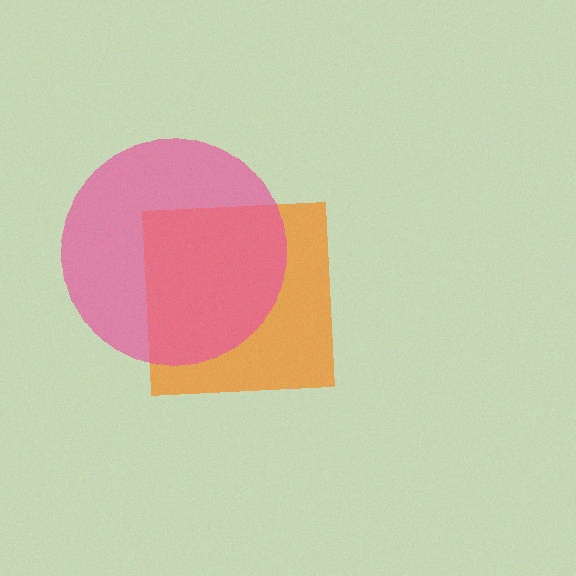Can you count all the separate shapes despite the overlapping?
Yes, there are 2 separate shapes.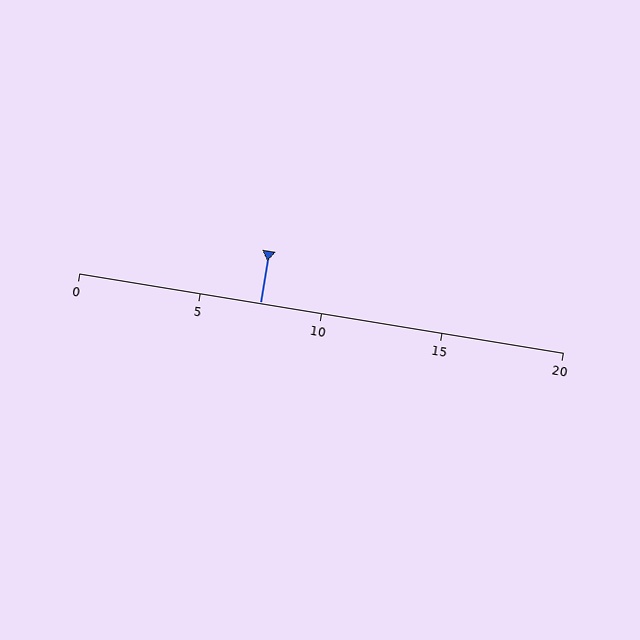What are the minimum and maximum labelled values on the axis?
The axis runs from 0 to 20.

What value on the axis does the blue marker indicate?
The marker indicates approximately 7.5.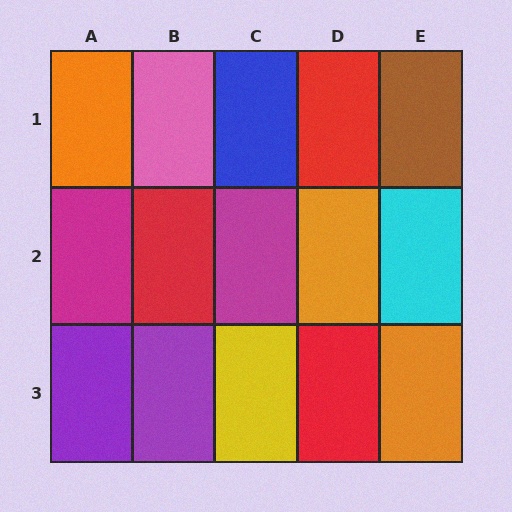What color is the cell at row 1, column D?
Red.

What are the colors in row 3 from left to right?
Purple, purple, yellow, red, orange.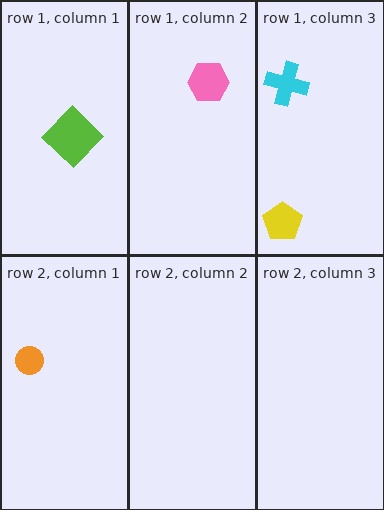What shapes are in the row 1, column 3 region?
The cyan cross, the yellow pentagon.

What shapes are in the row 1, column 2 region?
The pink hexagon.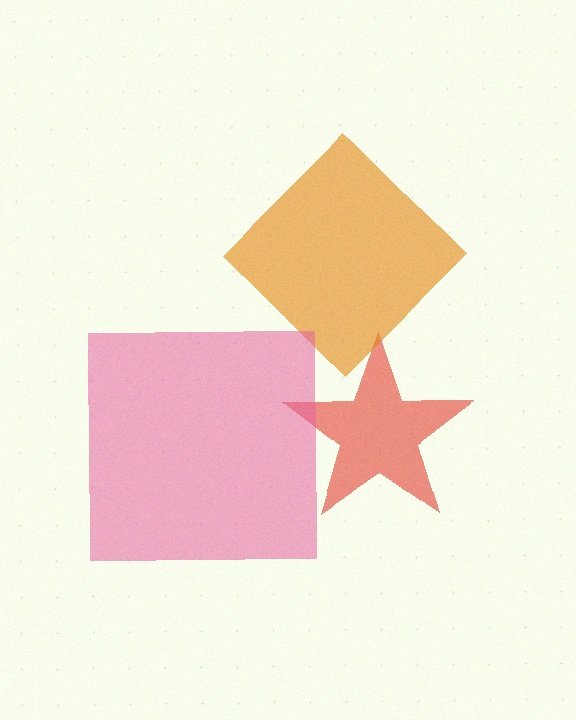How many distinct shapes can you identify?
There are 3 distinct shapes: a red star, an orange diamond, a pink square.